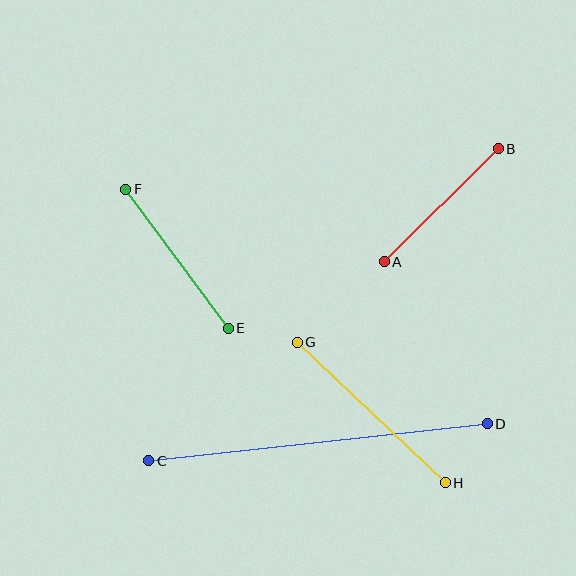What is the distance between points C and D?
The distance is approximately 340 pixels.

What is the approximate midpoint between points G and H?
The midpoint is at approximately (371, 413) pixels.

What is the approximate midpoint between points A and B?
The midpoint is at approximately (441, 205) pixels.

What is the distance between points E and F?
The distance is approximately 172 pixels.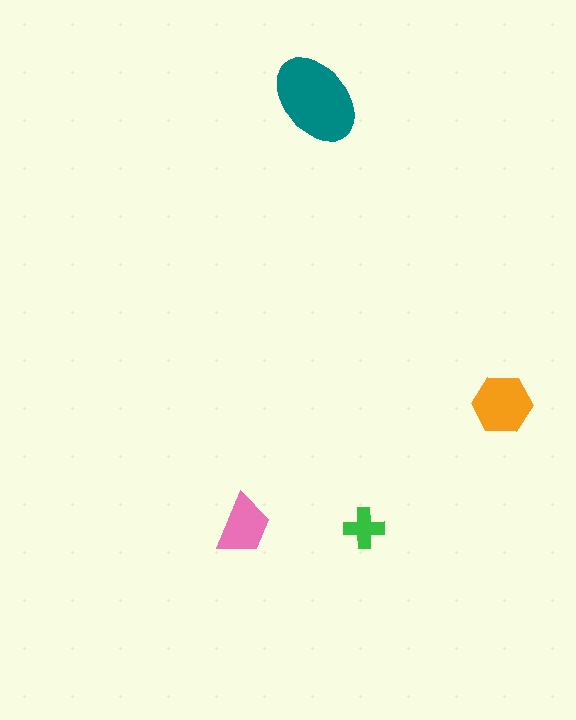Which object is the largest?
The teal ellipse.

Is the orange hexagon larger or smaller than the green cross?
Larger.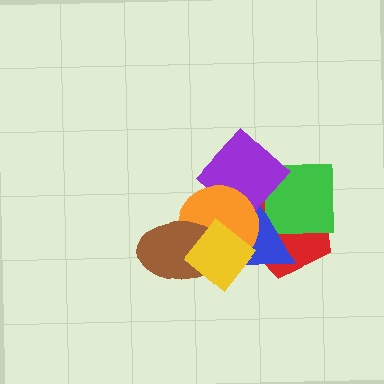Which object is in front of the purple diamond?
The orange circle is in front of the purple diamond.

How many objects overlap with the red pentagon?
5 objects overlap with the red pentagon.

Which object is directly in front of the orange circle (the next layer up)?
The brown ellipse is directly in front of the orange circle.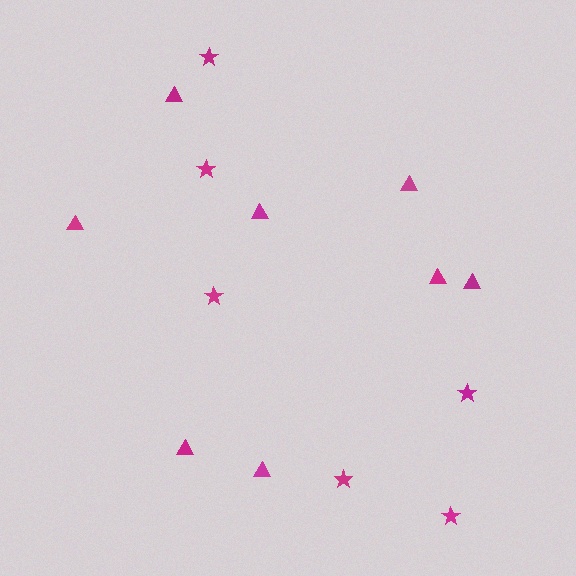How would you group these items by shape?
There are 2 groups: one group of stars (6) and one group of triangles (8).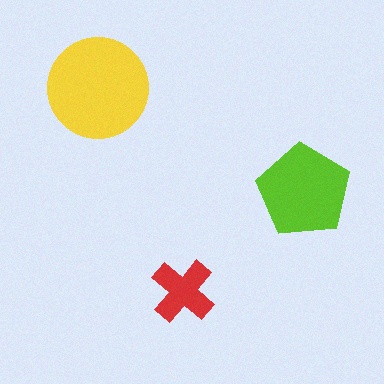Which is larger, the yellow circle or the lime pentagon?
The yellow circle.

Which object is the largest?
The yellow circle.